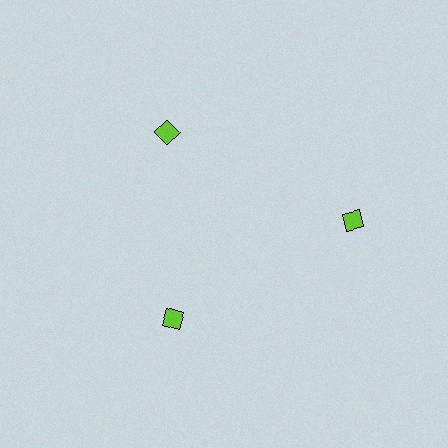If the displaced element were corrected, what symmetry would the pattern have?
It would have 3-fold rotational symmetry — the pattern would map onto itself every 120 degrees.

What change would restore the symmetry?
The symmetry would be restored by moving it inward, back onto the ring so that all 3 squares sit at equal angles and equal distance from the center.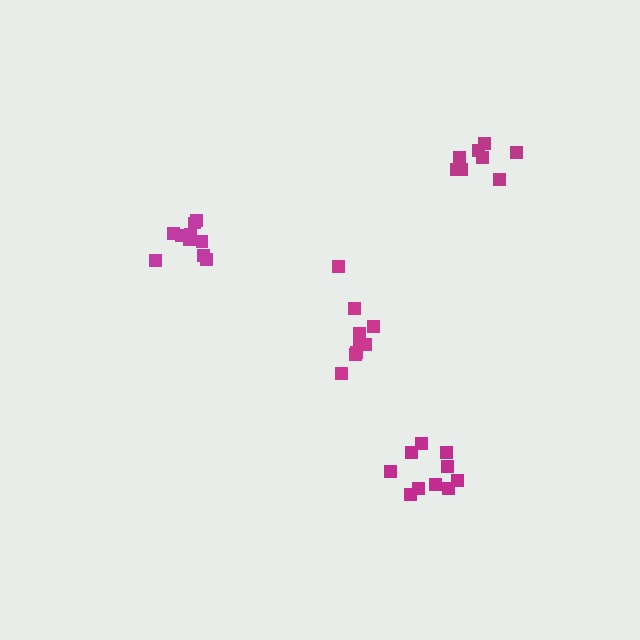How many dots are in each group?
Group 1: 9 dots, Group 2: 10 dots, Group 3: 10 dots, Group 4: 8 dots (37 total).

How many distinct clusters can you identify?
There are 4 distinct clusters.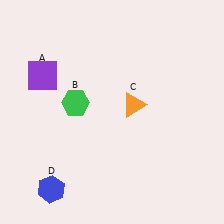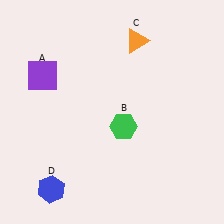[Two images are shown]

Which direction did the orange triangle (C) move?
The orange triangle (C) moved up.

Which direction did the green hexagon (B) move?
The green hexagon (B) moved right.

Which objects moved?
The objects that moved are: the green hexagon (B), the orange triangle (C).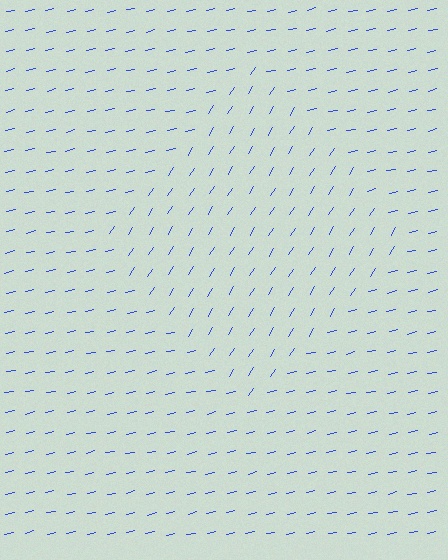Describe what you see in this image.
The image is filled with small blue line segments. A diamond region in the image has lines oriented differently from the surrounding lines, creating a visible texture boundary.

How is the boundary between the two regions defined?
The boundary is defined purely by a change in line orientation (approximately 45 degrees difference). All lines are the same color and thickness.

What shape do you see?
I see a diamond.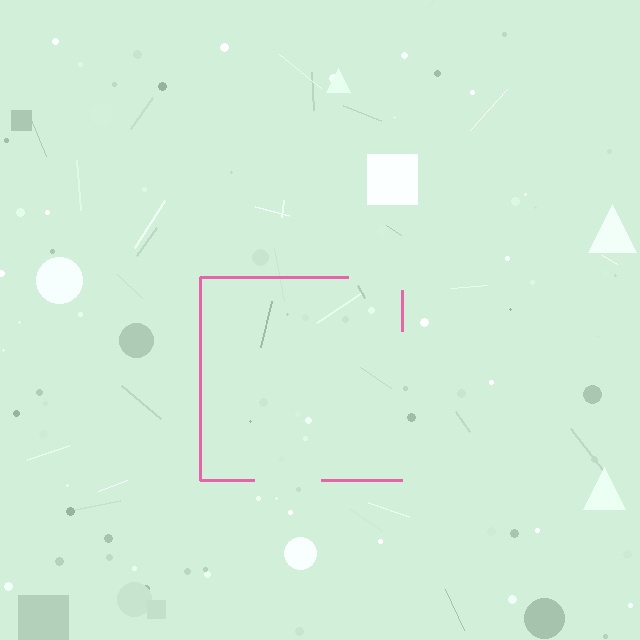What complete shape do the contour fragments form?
The contour fragments form a square.